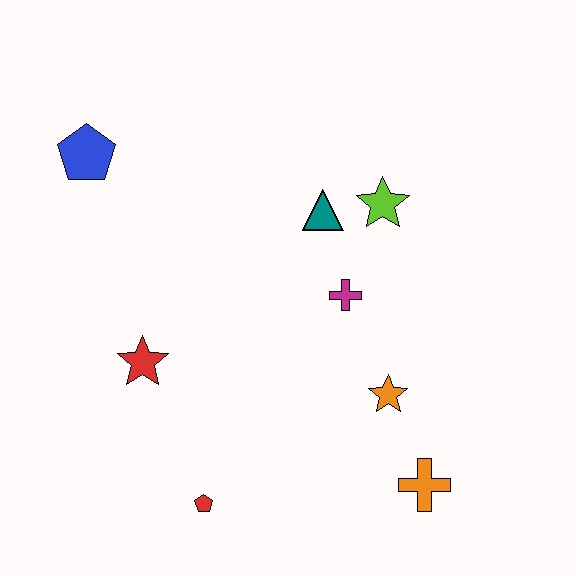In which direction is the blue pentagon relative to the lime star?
The blue pentagon is to the left of the lime star.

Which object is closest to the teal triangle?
The lime star is closest to the teal triangle.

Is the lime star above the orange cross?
Yes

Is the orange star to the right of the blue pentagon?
Yes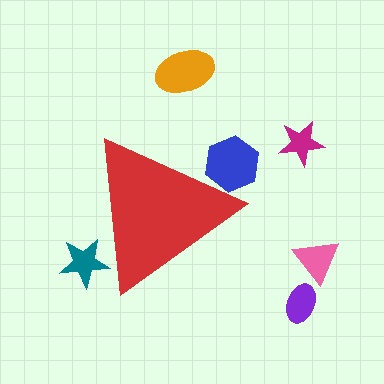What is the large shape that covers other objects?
A red triangle.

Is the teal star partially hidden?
Yes, the teal star is partially hidden behind the red triangle.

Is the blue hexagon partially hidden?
Yes, the blue hexagon is partially hidden behind the red triangle.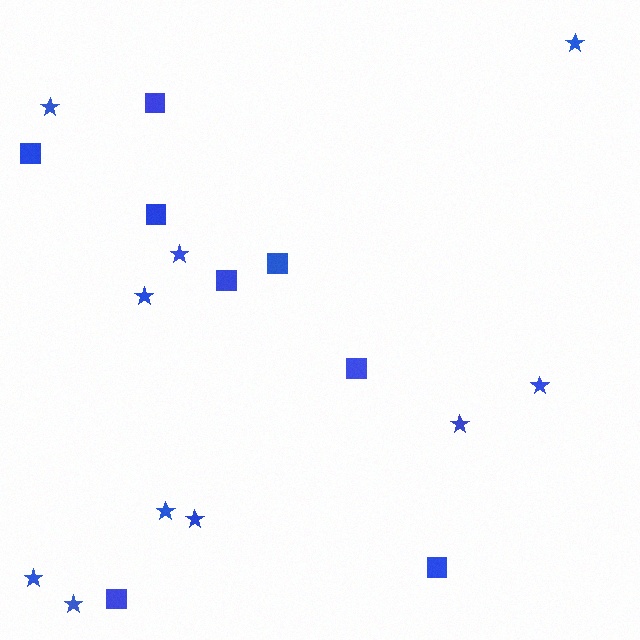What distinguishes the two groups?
There are 2 groups: one group of stars (10) and one group of squares (8).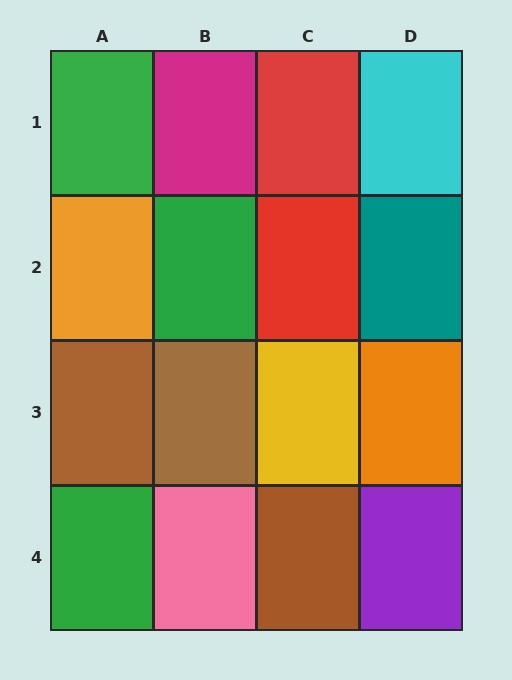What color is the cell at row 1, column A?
Green.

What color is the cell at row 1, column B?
Magenta.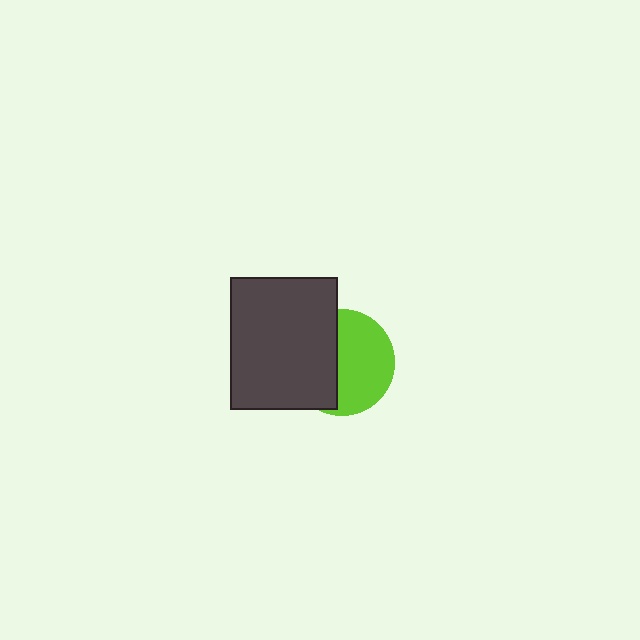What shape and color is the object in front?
The object in front is a dark gray rectangle.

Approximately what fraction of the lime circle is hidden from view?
Roughly 44% of the lime circle is hidden behind the dark gray rectangle.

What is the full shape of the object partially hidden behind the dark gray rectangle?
The partially hidden object is a lime circle.